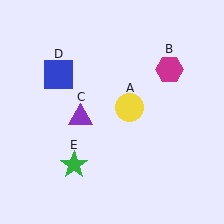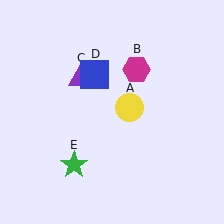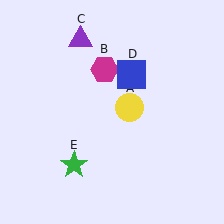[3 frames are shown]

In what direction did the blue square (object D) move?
The blue square (object D) moved right.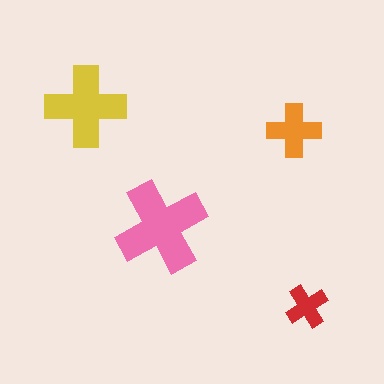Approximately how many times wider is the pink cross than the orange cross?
About 1.5 times wider.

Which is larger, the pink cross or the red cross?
The pink one.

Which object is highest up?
The yellow cross is topmost.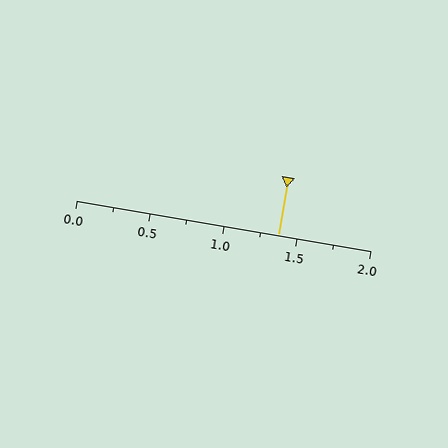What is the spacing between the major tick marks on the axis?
The major ticks are spaced 0.5 apart.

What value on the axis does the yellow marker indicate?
The marker indicates approximately 1.38.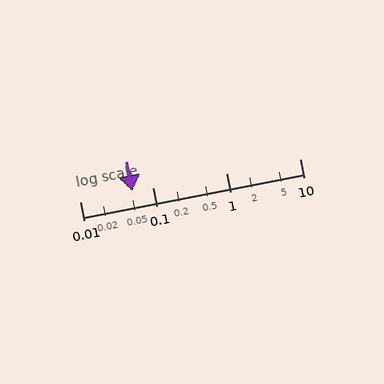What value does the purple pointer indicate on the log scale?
The pointer indicates approximately 0.052.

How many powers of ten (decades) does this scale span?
The scale spans 3 decades, from 0.01 to 10.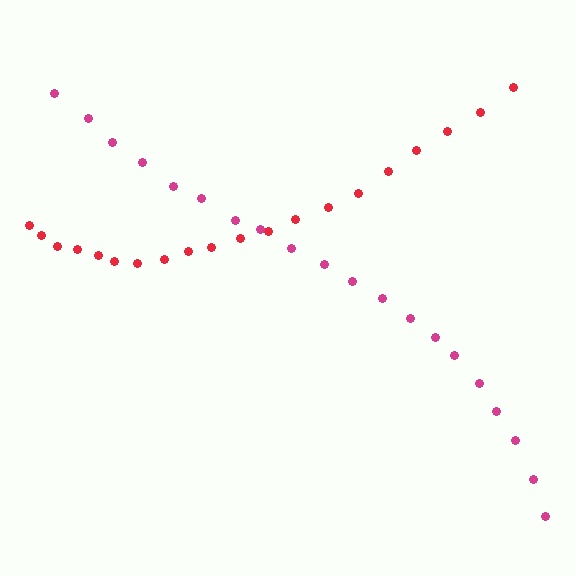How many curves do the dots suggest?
There are 2 distinct paths.